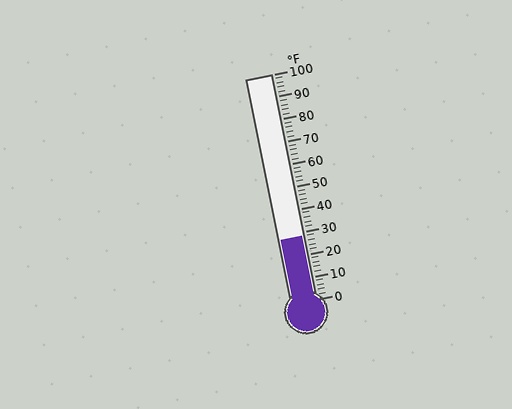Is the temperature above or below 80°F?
The temperature is below 80°F.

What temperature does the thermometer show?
The thermometer shows approximately 28°F.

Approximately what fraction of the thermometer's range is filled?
The thermometer is filled to approximately 30% of its range.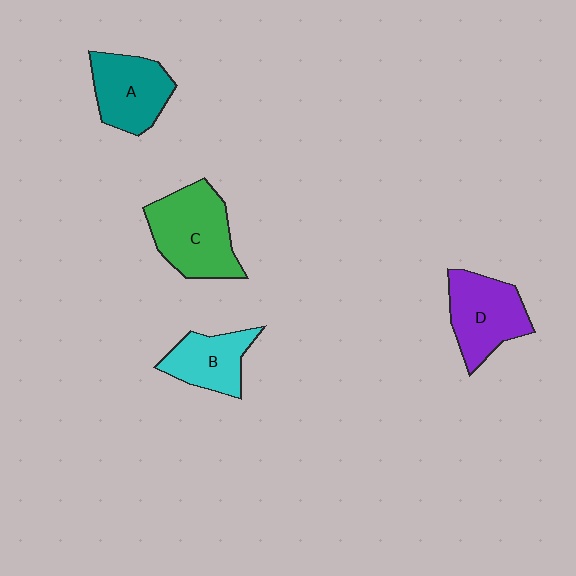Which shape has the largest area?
Shape C (green).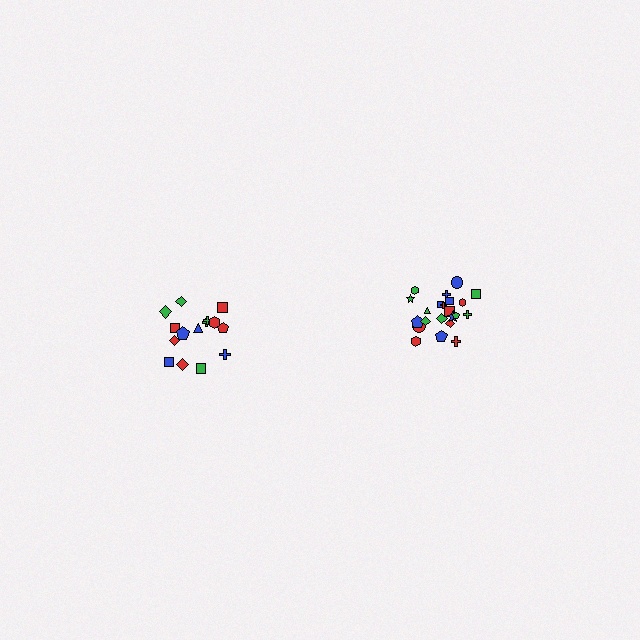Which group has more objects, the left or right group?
The right group.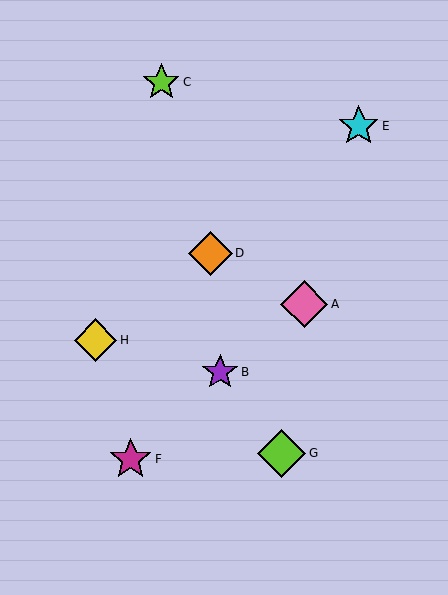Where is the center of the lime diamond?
The center of the lime diamond is at (282, 453).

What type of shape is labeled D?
Shape D is an orange diamond.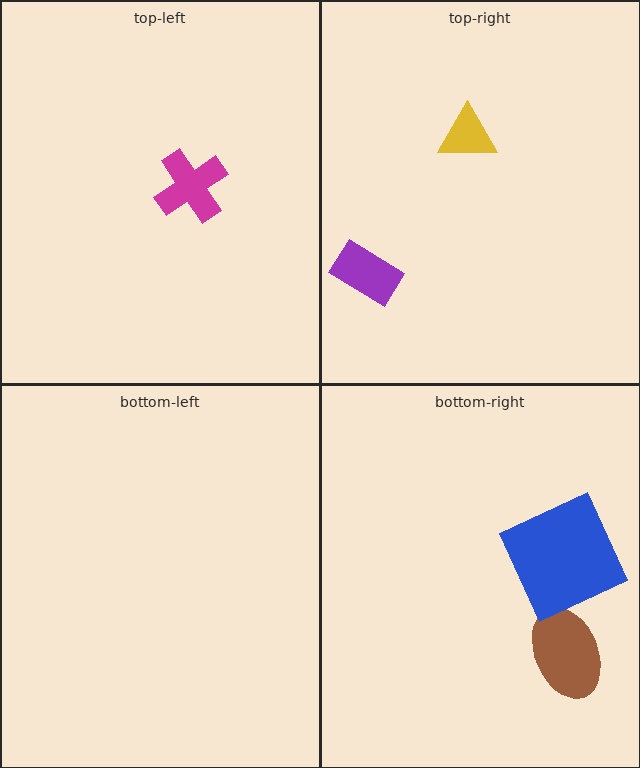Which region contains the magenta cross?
The top-left region.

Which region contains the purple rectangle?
The top-right region.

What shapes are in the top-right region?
The yellow triangle, the purple rectangle.